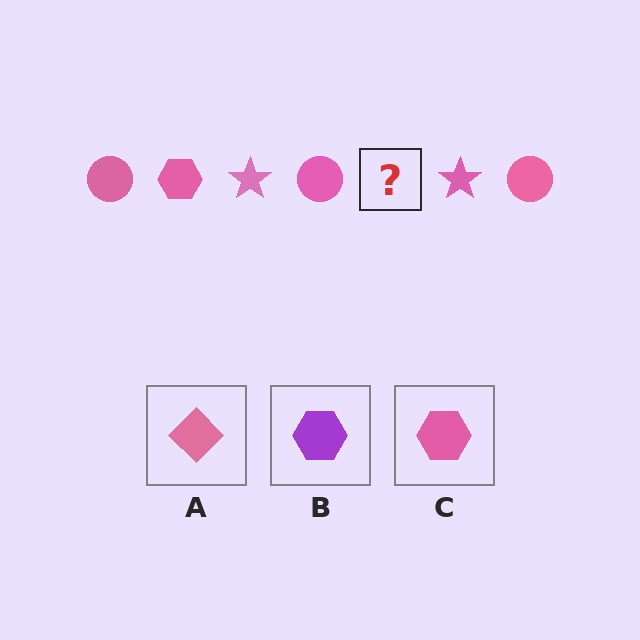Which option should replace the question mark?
Option C.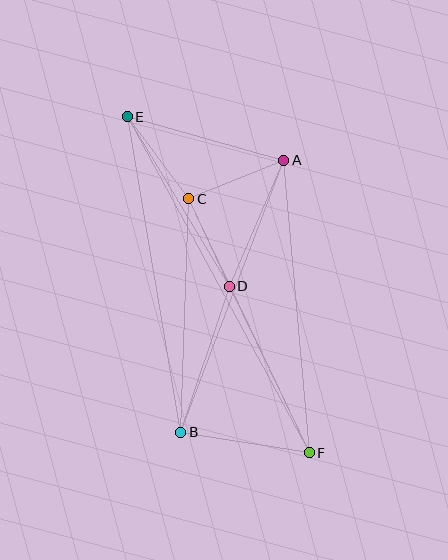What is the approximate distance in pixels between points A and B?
The distance between A and B is approximately 291 pixels.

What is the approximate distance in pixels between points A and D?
The distance between A and D is approximately 138 pixels.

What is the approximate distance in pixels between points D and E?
The distance between D and E is approximately 198 pixels.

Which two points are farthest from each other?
Points E and F are farthest from each other.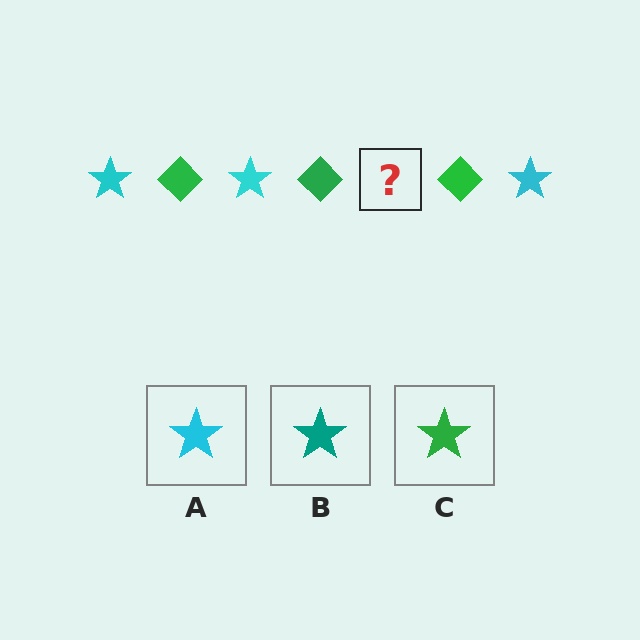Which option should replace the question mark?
Option A.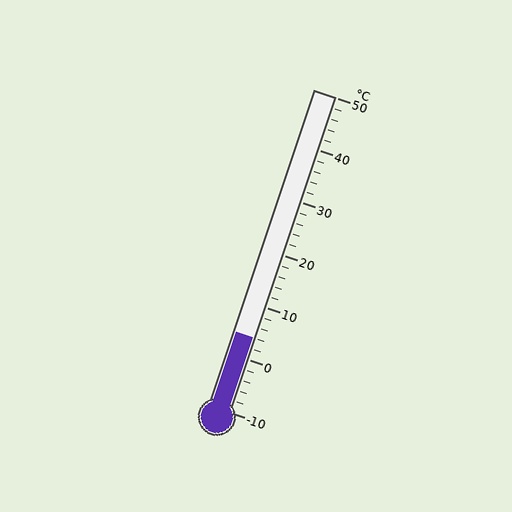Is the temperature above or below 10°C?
The temperature is below 10°C.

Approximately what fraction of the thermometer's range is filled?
The thermometer is filled to approximately 25% of its range.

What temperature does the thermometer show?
The thermometer shows approximately 4°C.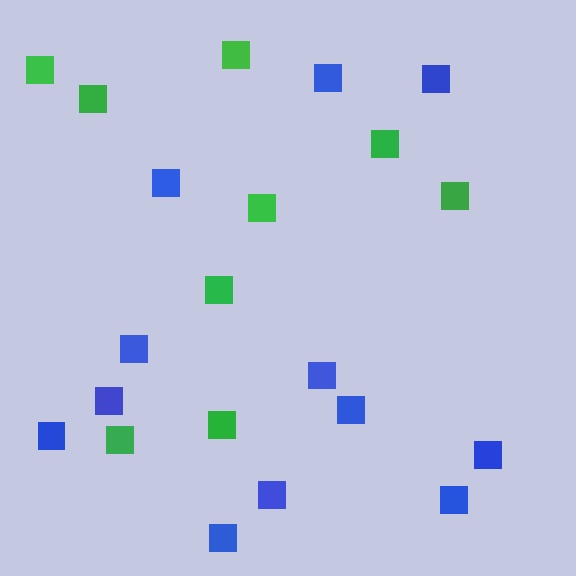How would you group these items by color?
There are 2 groups: one group of green squares (9) and one group of blue squares (12).